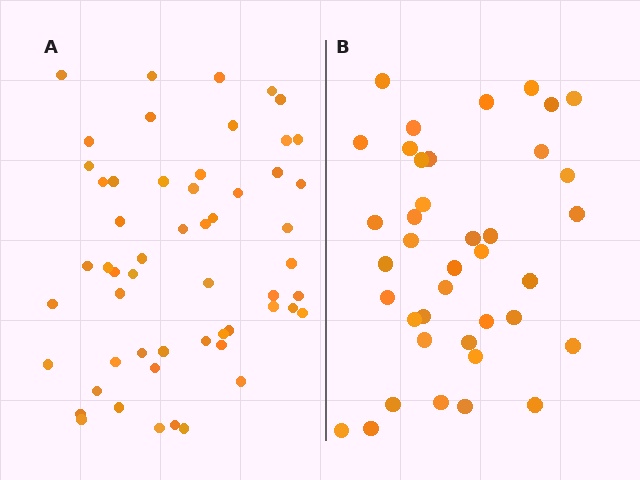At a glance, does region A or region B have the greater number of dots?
Region A (the left region) has more dots.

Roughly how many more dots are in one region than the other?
Region A has approximately 15 more dots than region B.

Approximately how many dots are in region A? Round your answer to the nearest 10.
About 60 dots. (The exact count is 55, which rounds to 60.)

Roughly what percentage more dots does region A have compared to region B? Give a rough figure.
About 40% more.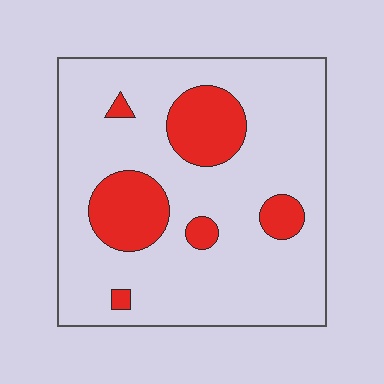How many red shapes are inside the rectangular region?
6.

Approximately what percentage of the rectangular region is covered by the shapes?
Approximately 20%.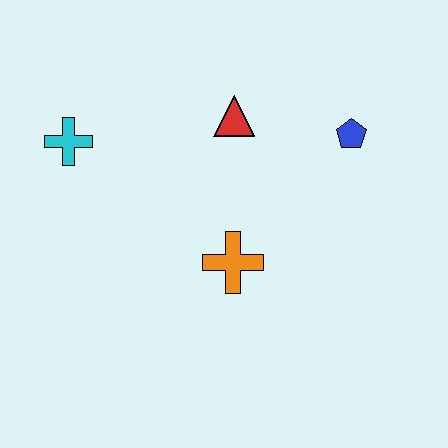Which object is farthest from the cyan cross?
The blue pentagon is farthest from the cyan cross.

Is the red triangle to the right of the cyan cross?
Yes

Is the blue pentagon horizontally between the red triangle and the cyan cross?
No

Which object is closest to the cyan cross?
The red triangle is closest to the cyan cross.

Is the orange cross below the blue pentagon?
Yes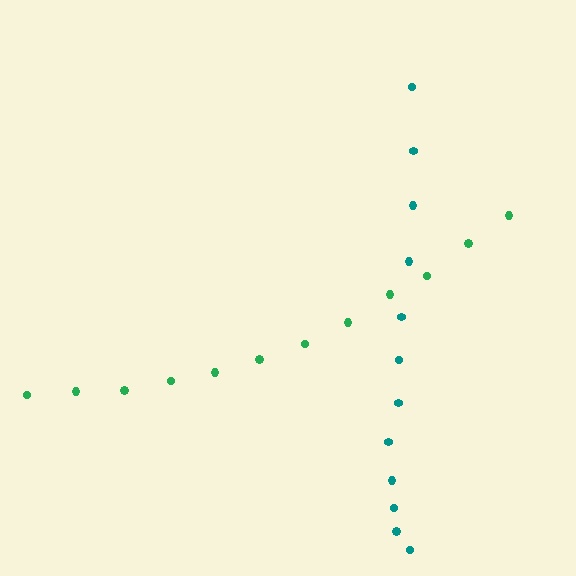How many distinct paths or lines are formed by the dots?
There are 2 distinct paths.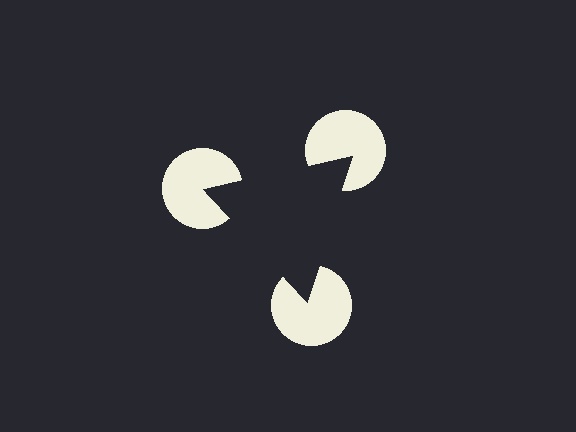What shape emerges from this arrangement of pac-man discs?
An illusory triangle — its edges are inferred from the aligned wedge cuts in the pac-man discs, not physically drawn.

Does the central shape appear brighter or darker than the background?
It typically appears slightly darker than the background, even though no actual brightness change is drawn.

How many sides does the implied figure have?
3 sides.